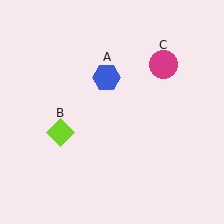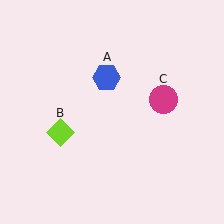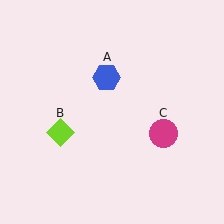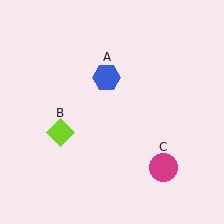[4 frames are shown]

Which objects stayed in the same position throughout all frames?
Blue hexagon (object A) and lime diamond (object B) remained stationary.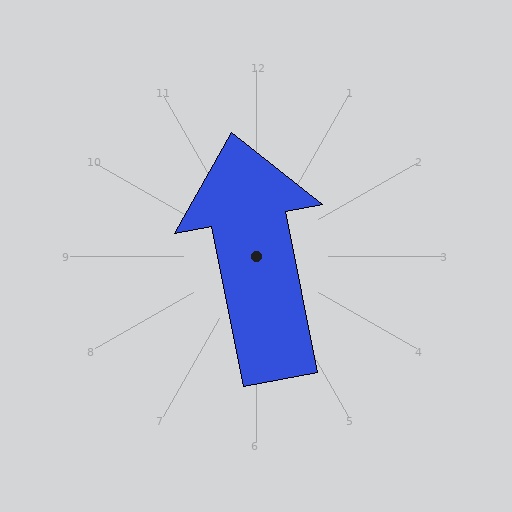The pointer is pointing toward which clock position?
Roughly 12 o'clock.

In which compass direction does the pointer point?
North.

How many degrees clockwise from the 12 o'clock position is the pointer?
Approximately 349 degrees.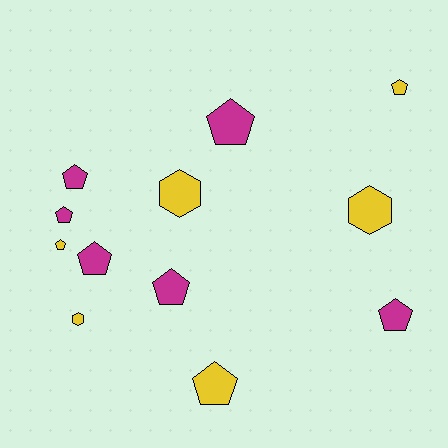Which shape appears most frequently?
Pentagon, with 9 objects.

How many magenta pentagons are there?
There are 6 magenta pentagons.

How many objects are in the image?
There are 12 objects.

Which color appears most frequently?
Yellow, with 6 objects.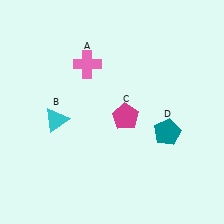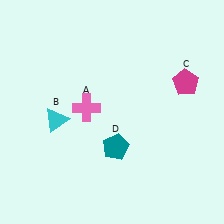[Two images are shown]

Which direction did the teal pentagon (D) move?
The teal pentagon (D) moved left.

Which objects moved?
The objects that moved are: the pink cross (A), the magenta pentagon (C), the teal pentagon (D).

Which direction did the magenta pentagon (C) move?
The magenta pentagon (C) moved right.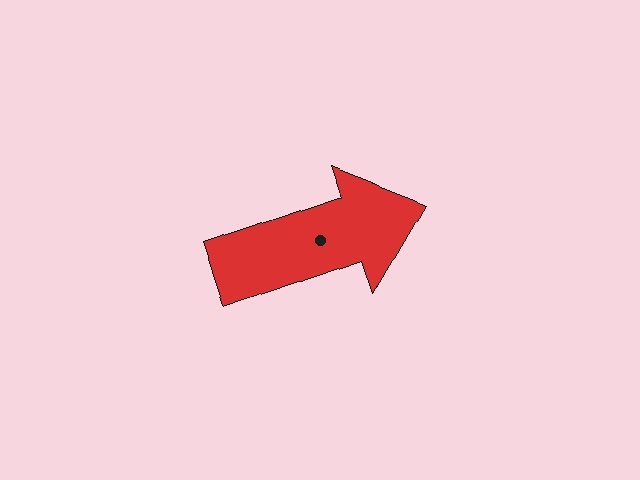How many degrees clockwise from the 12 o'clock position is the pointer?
Approximately 71 degrees.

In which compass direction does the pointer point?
East.